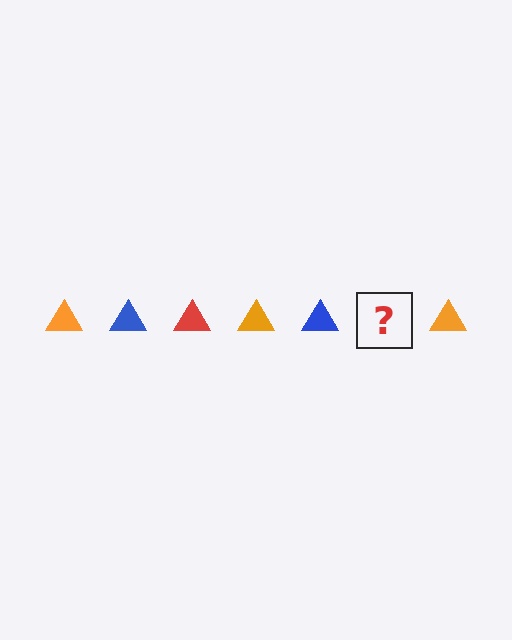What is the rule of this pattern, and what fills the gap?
The rule is that the pattern cycles through orange, blue, red triangles. The gap should be filled with a red triangle.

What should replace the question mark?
The question mark should be replaced with a red triangle.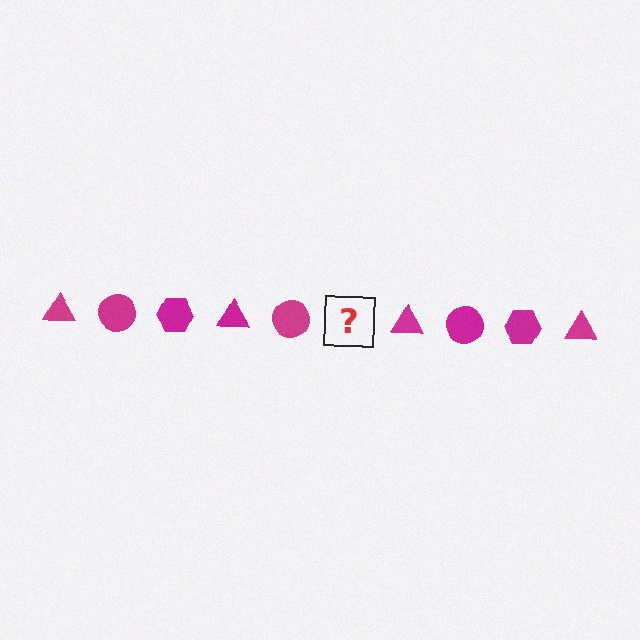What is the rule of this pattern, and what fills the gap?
The rule is that the pattern cycles through triangle, circle, hexagon shapes in magenta. The gap should be filled with a magenta hexagon.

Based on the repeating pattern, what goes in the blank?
The blank should be a magenta hexagon.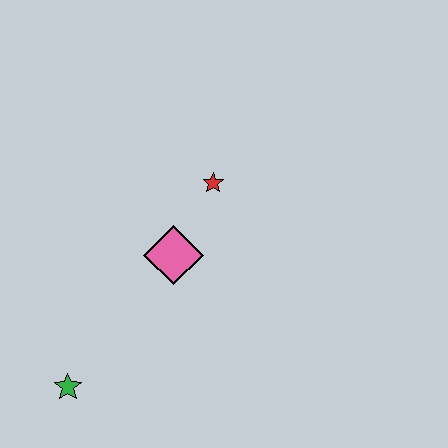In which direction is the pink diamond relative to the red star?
The pink diamond is below the red star.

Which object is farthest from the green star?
The red star is farthest from the green star.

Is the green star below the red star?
Yes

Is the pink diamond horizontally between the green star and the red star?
Yes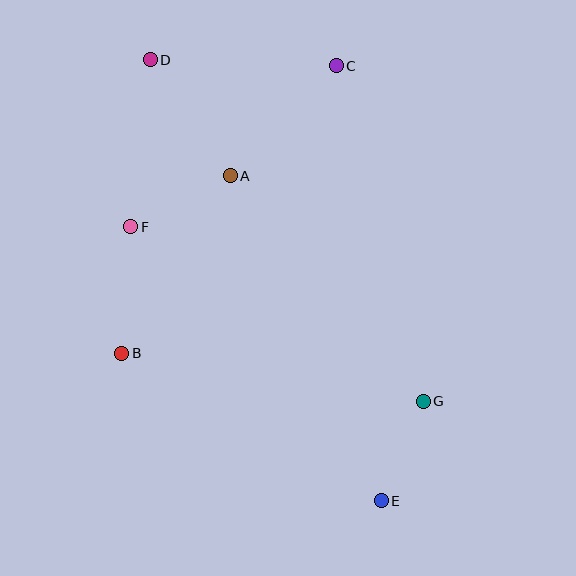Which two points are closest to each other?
Points E and G are closest to each other.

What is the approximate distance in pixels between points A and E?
The distance between A and E is approximately 358 pixels.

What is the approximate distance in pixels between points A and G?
The distance between A and G is approximately 297 pixels.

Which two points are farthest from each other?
Points D and E are farthest from each other.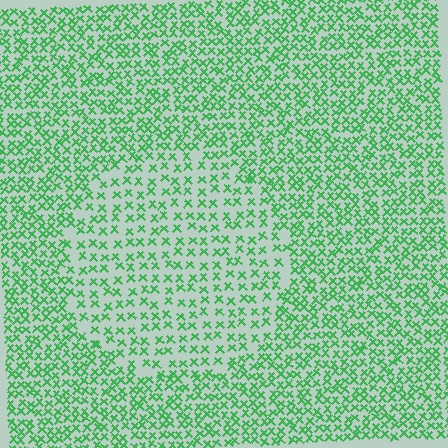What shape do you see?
I see a circle.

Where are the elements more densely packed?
The elements are more densely packed outside the circle boundary.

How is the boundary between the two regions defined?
The boundary is defined by a change in element density (approximately 1.7x ratio). All elements are the same color, size, and shape.